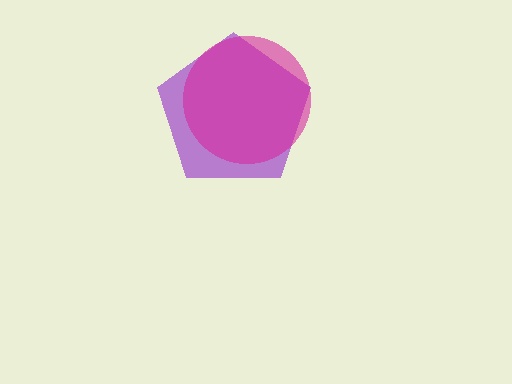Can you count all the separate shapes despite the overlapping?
Yes, there are 2 separate shapes.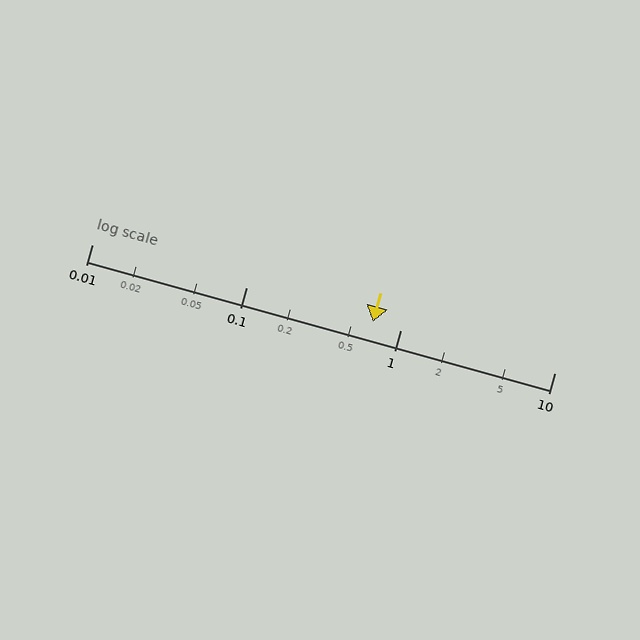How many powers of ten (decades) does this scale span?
The scale spans 3 decades, from 0.01 to 10.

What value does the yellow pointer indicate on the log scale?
The pointer indicates approximately 0.66.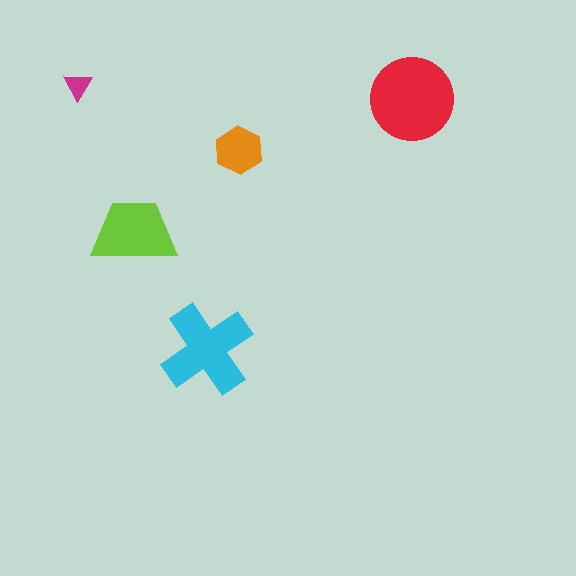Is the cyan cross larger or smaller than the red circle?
Smaller.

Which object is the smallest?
The magenta triangle.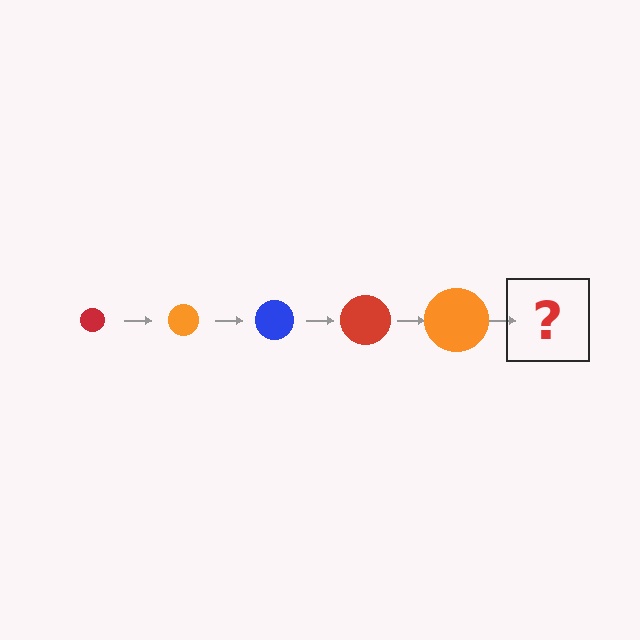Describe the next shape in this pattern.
It should be a blue circle, larger than the previous one.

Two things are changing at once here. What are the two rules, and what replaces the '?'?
The two rules are that the circle grows larger each step and the color cycles through red, orange, and blue. The '?' should be a blue circle, larger than the previous one.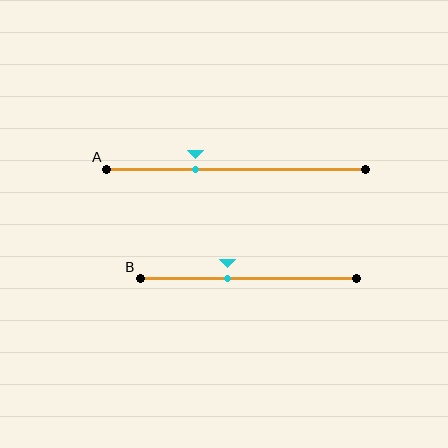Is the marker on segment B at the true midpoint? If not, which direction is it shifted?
No, the marker on segment B is shifted to the left by about 10% of the segment length.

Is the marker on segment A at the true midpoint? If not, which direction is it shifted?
No, the marker on segment A is shifted to the left by about 16% of the segment length.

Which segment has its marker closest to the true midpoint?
Segment B has its marker closest to the true midpoint.